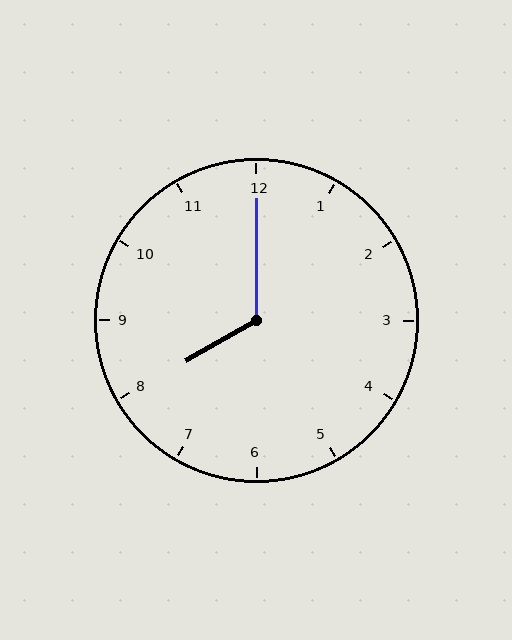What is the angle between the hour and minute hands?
Approximately 120 degrees.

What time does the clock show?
8:00.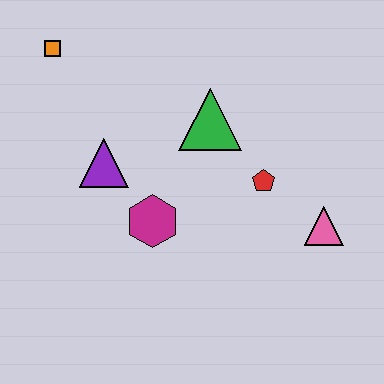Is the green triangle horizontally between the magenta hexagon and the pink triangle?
Yes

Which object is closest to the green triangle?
The red pentagon is closest to the green triangle.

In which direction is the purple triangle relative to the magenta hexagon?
The purple triangle is above the magenta hexagon.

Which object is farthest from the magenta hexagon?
The orange square is farthest from the magenta hexagon.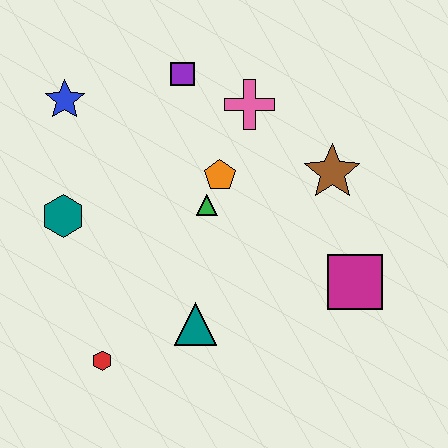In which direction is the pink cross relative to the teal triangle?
The pink cross is above the teal triangle.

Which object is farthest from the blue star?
The magenta square is farthest from the blue star.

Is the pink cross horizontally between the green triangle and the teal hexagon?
No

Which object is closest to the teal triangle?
The red hexagon is closest to the teal triangle.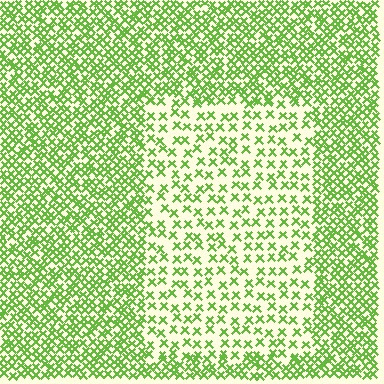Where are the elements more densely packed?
The elements are more densely packed outside the rectangle boundary.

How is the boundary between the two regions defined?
The boundary is defined by a change in element density (approximately 2.2x ratio). All elements are the same color, size, and shape.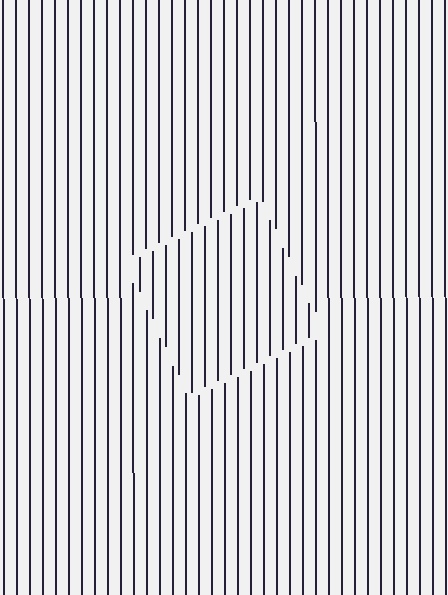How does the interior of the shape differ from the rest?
The interior of the shape contains the same grating, shifted by half a period — the contour is defined by the phase discontinuity where line-ends from the inner and outer gratings abut.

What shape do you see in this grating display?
An illusory square. The interior of the shape contains the same grating, shifted by half a period — the contour is defined by the phase discontinuity where line-ends from the inner and outer gratings abut.